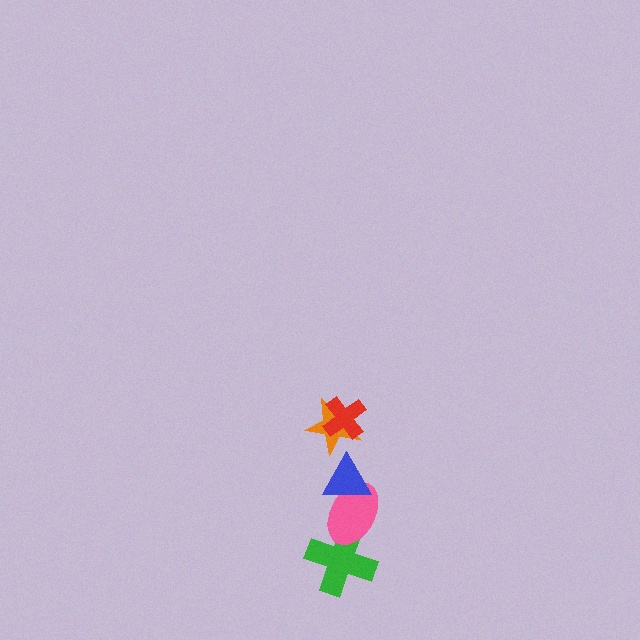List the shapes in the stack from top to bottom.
From top to bottom: the red cross, the orange star, the blue triangle, the pink ellipse, the green cross.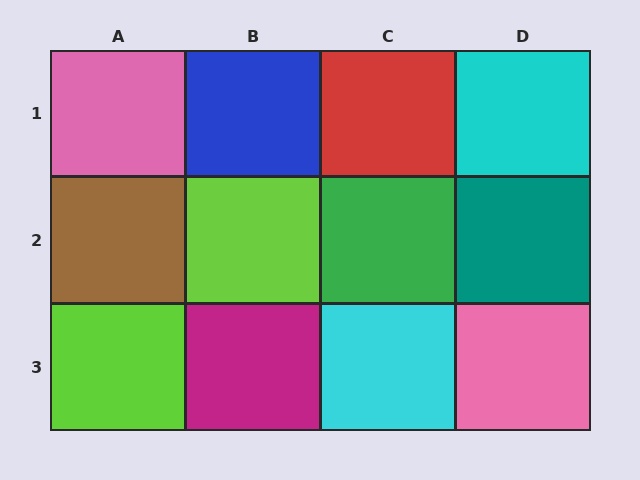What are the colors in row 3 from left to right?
Lime, magenta, cyan, pink.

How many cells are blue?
1 cell is blue.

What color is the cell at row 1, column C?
Red.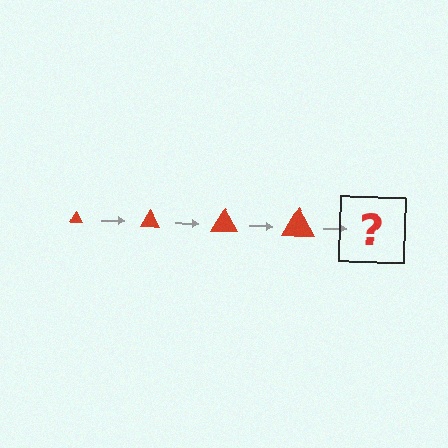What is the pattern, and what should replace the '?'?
The pattern is that the triangle gets progressively larger each step. The '?' should be a red triangle, larger than the previous one.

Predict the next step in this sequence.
The next step is a red triangle, larger than the previous one.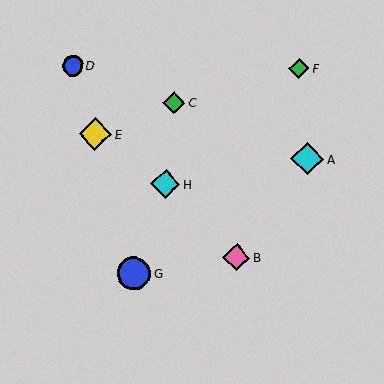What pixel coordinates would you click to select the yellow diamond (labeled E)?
Click at (95, 134) to select the yellow diamond E.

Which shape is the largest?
The blue circle (labeled G) is the largest.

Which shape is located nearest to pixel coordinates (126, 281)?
The blue circle (labeled G) at (134, 273) is nearest to that location.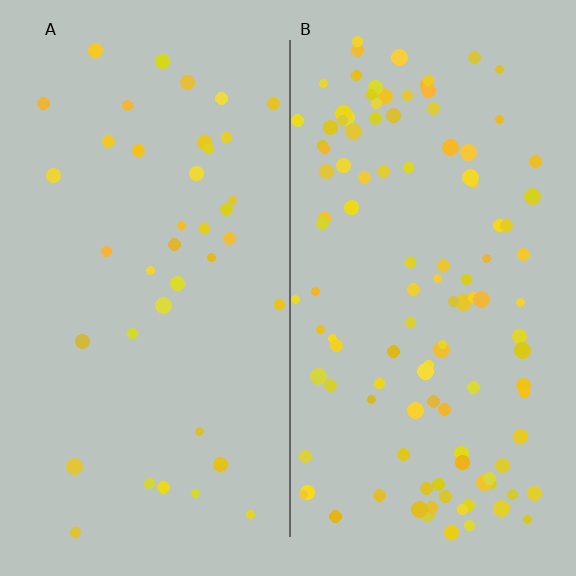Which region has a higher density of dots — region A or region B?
B (the right).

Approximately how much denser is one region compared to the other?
Approximately 3.0× — region B over region A.